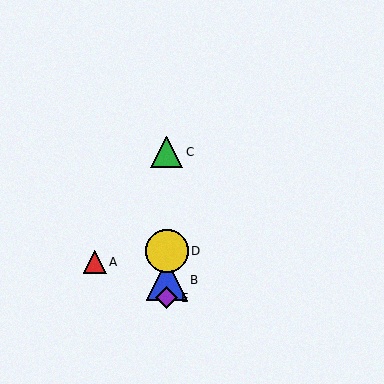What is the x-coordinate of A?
Object A is at x≈95.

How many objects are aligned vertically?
4 objects (B, C, D, E) are aligned vertically.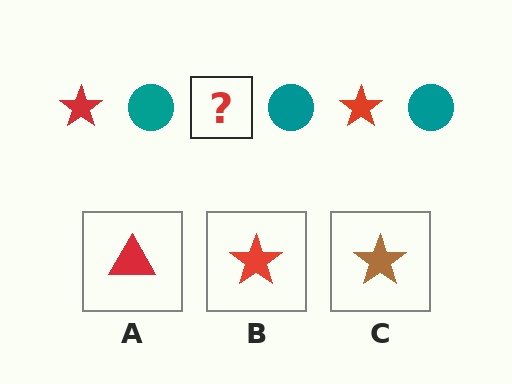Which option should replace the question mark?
Option B.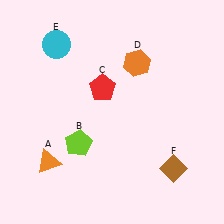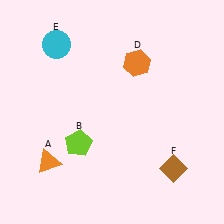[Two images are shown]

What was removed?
The red pentagon (C) was removed in Image 2.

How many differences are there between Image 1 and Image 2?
There is 1 difference between the two images.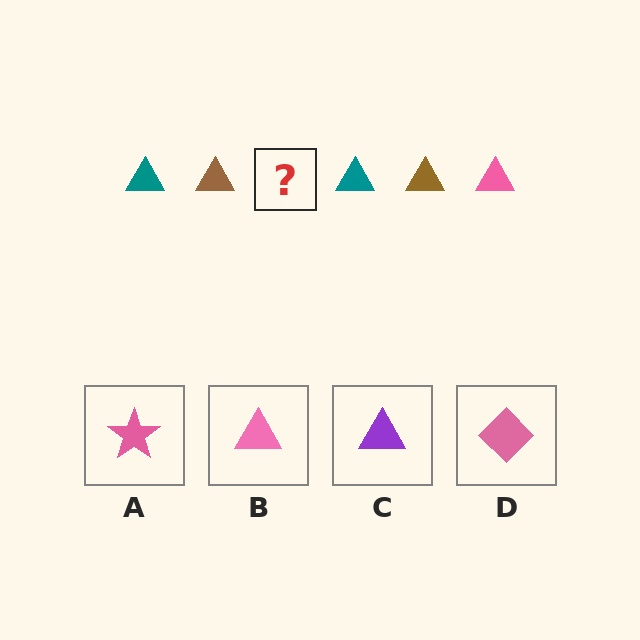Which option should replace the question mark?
Option B.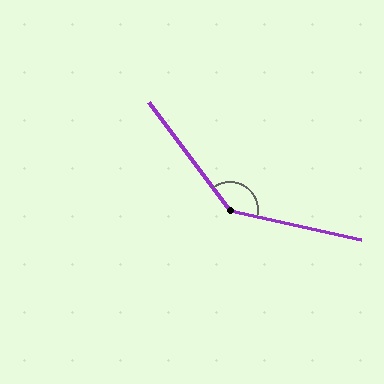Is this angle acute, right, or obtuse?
It is obtuse.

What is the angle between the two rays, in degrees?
Approximately 139 degrees.